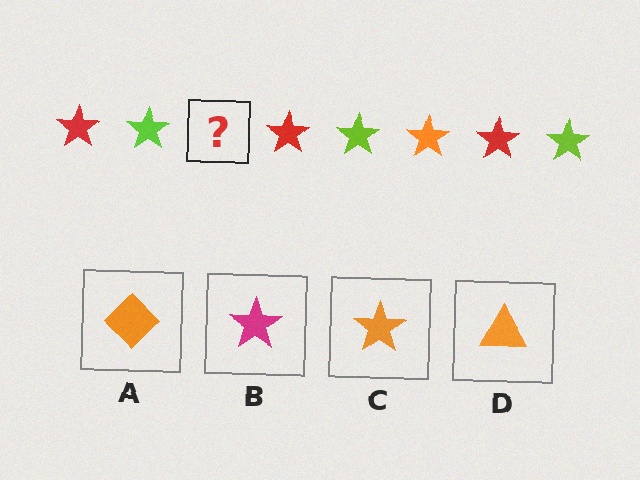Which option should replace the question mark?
Option C.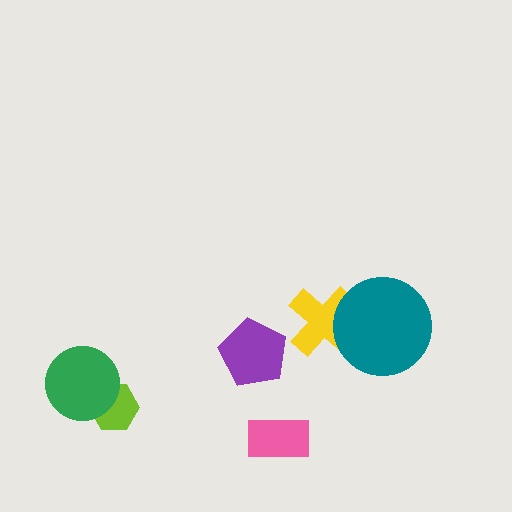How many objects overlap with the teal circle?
1 object overlaps with the teal circle.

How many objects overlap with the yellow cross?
1 object overlaps with the yellow cross.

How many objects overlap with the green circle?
1 object overlaps with the green circle.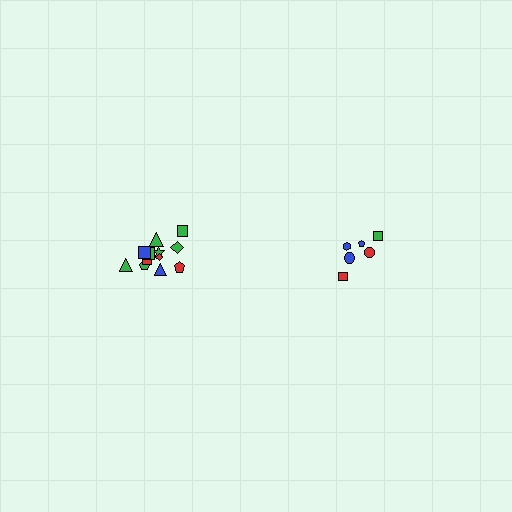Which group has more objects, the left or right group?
The left group.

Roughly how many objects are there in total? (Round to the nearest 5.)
Roughly 20 objects in total.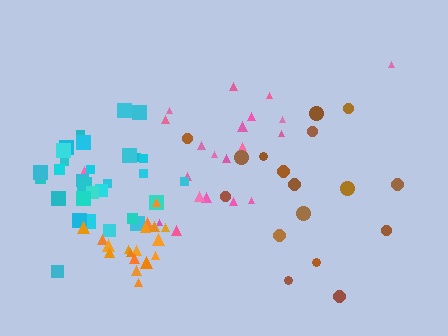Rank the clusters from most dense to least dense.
orange, cyan, brown, pink.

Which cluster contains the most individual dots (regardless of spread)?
Cyan (30).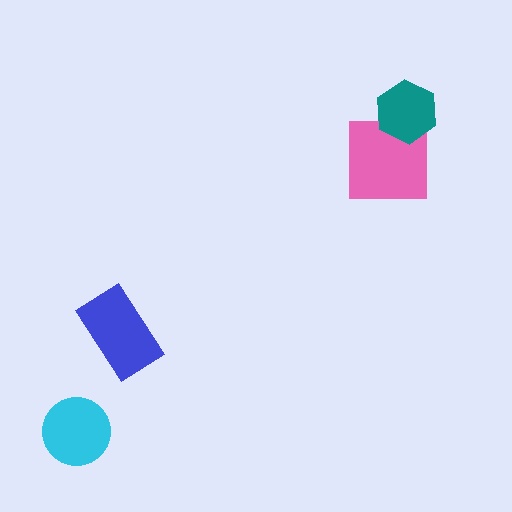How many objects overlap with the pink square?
1 object overlaps with the pink square.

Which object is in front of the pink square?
The teal hexagon is in front of the pink square.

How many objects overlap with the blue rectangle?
0 objects overlap with the blue rectangle.